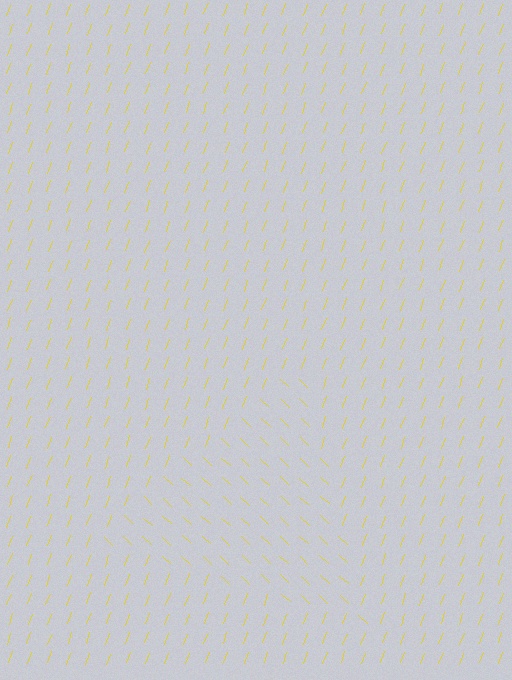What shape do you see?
I see a triangle.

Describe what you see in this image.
The image is filled with small yellow line segments. A triangle region in the image has lines oriented differently from the surrounding lines, creating a visible texture boundary.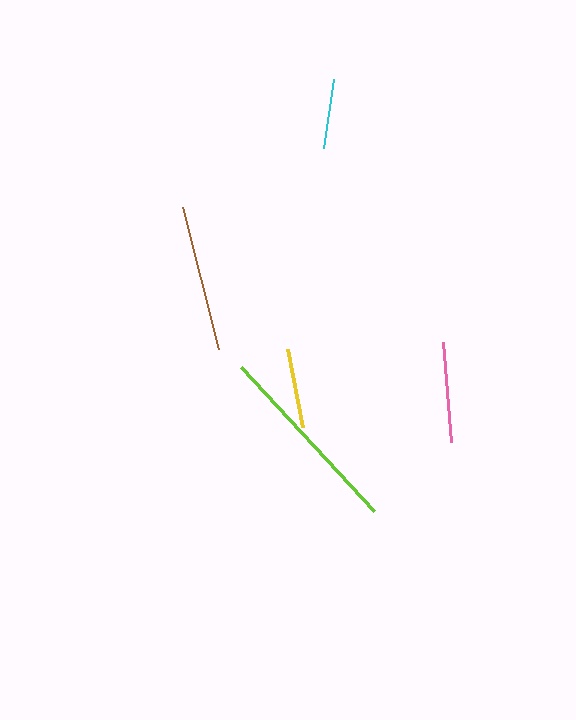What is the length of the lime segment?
The lime segment is approximately 196 pixels long.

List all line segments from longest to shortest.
From longest to shortest: lime, brown, pink, yellow, cyan.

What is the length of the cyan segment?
The cyan segment is approximately 69 pixels long.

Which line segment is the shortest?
The cyan line is the shortest at approximately 69 pixels.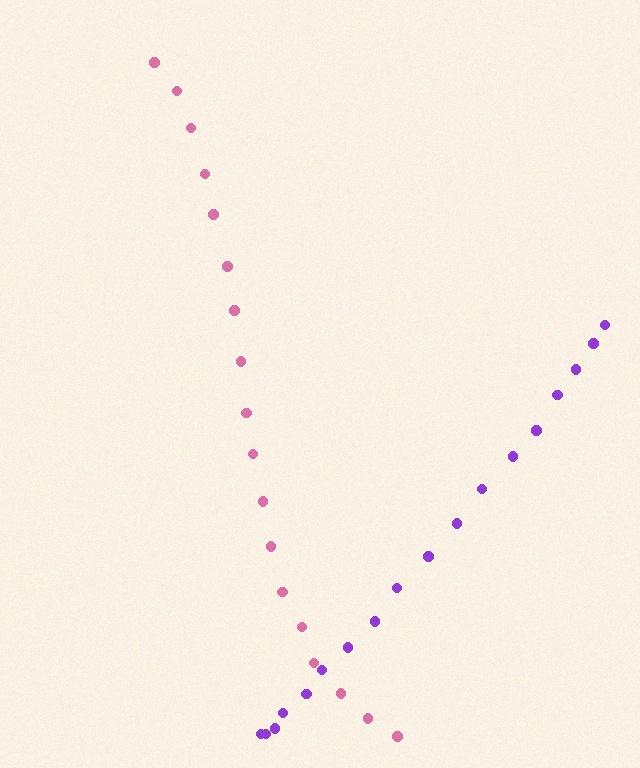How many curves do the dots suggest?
There are 2 distinct paths.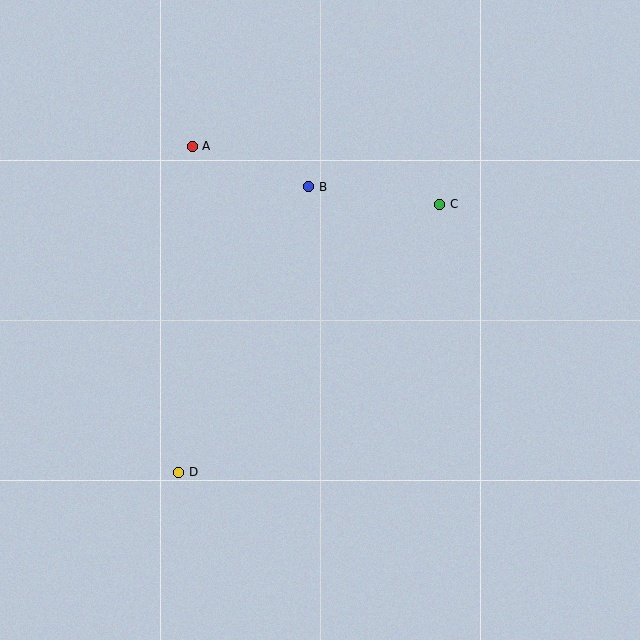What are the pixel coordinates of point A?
Point A is at (192, 146).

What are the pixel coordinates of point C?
Point C is at (440, 204).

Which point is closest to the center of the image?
Point B at (309, 187) is closest to the center.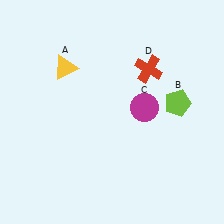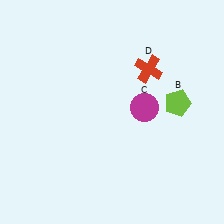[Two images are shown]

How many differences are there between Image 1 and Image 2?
There is 1 difference between the two images.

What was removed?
The yellow triangle (A) was removed in Image 2.